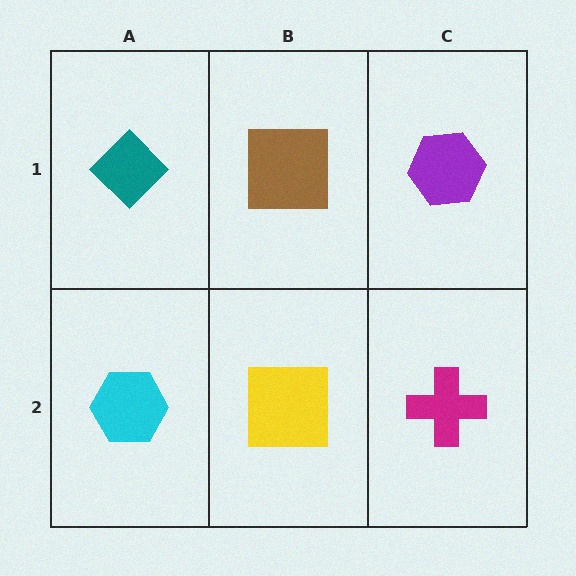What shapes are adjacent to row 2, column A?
A teal diamond (row 1, column A), a yellow square (row 2, column B).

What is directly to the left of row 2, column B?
A cyan hexagon.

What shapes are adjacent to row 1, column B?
A yellow square (row 2, column B), a teal diamond (row 1, column A), a purple hexagon (row 1, column C).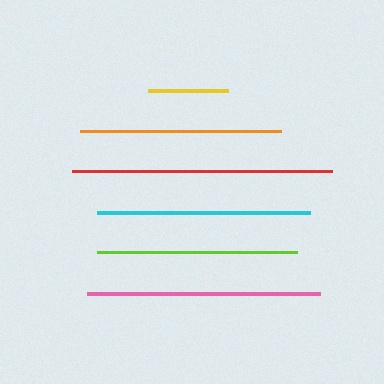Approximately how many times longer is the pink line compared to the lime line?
The pink line is approximately 1.2 times the length of the lime line.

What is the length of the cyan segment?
The cyan segment is approximately 213 pixels long.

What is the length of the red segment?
The red segment is approximately 260 pixels long.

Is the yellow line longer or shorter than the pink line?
The pink line is longer than the yellow line.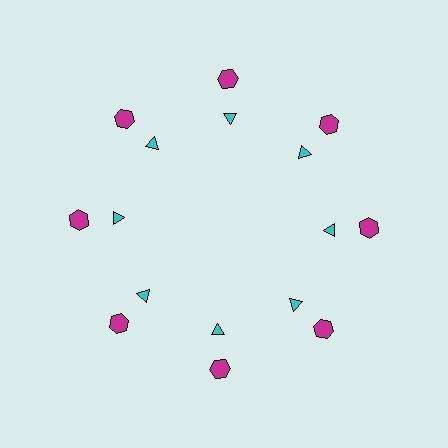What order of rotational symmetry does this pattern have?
This pattern has 8-fold rotational symmetry.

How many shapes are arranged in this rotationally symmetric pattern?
There are 16 shapes, arranged in 8 groups of 2.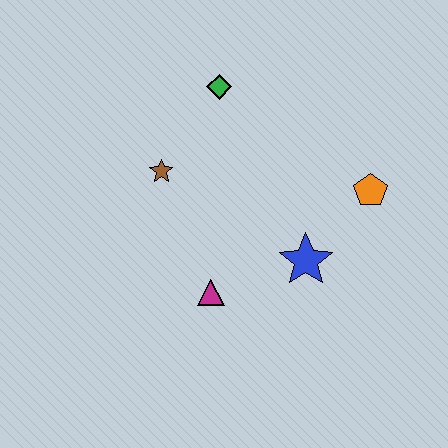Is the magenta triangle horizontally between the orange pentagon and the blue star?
No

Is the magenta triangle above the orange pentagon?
No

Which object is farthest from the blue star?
The green diamond is farthest from the blue star.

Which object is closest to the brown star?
The green diamond is closest to the brown star.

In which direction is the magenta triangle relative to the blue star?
The magenta triangle is to the left of the blue star.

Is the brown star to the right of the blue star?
No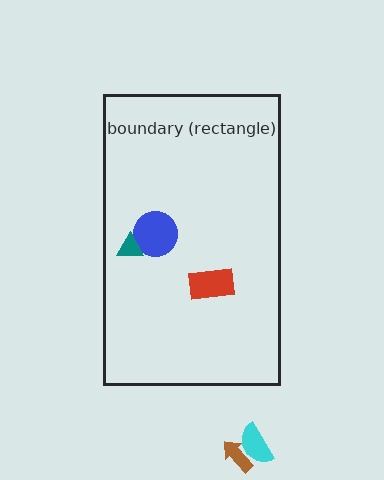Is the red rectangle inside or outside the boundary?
Inside.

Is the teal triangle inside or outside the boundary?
Inside.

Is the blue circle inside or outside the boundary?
Inside.